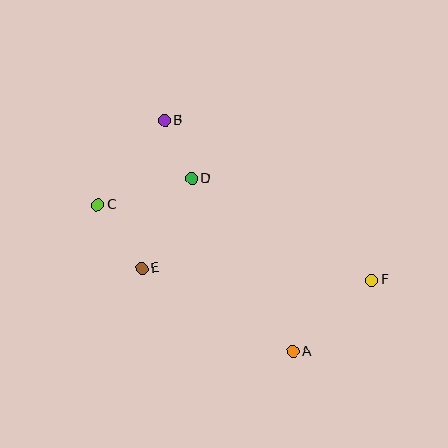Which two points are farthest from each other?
Points C and F are farthest from each other.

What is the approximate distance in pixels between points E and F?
The distance between E and F is approximately 230 pixels.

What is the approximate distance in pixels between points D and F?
The distance between D and F is approximately 207 pixels.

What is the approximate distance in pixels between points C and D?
The distance between C and D is approximately 97 pixels.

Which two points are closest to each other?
Points B and D are closest to each other.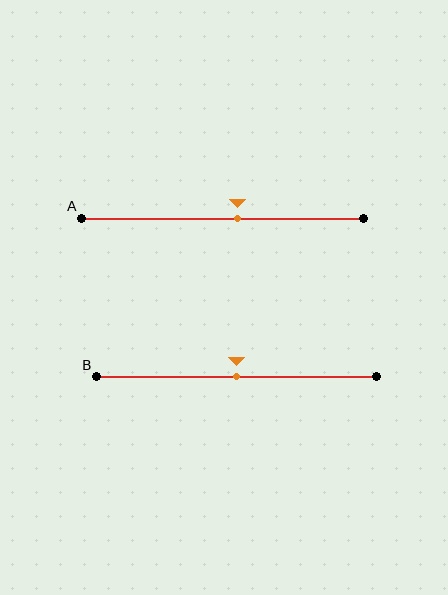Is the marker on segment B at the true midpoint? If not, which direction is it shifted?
Yes, the marker on segment B is at the true midpoint.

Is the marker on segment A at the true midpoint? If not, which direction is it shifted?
No, the marker on segment A is shifted to the right by about 5% of the segment length.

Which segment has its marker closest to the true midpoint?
Segment B has its marker closest to the true midpoint.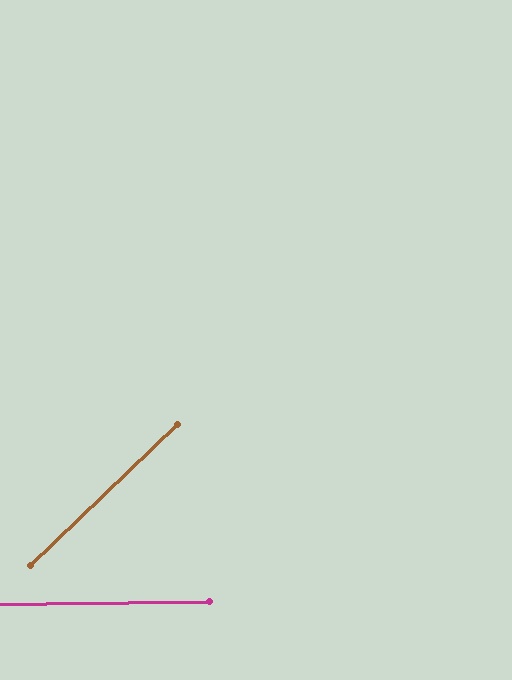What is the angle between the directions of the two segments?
Approximately 43 degrees.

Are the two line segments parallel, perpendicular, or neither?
Neither parallel nor perpendicular — they differ by about 43°.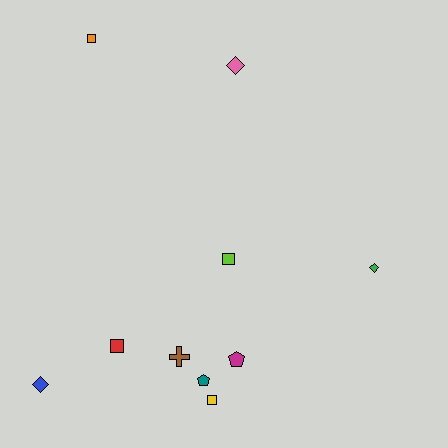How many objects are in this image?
There are 10 objects.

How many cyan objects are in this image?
There are no cyan objects.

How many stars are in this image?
There are no stars.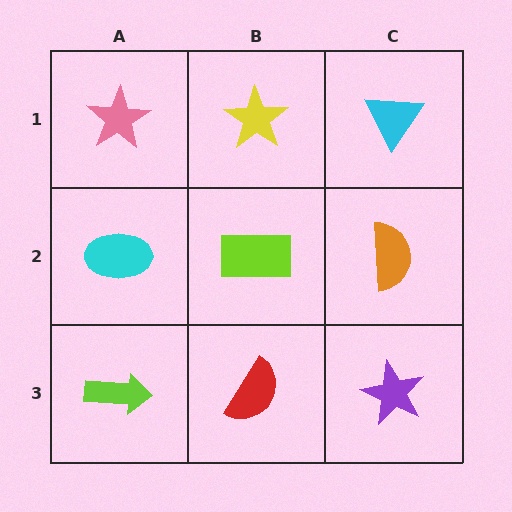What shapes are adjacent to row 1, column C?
An orange semicircle (row 2, column C), a yellow star (row 1, column B).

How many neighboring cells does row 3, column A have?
2.